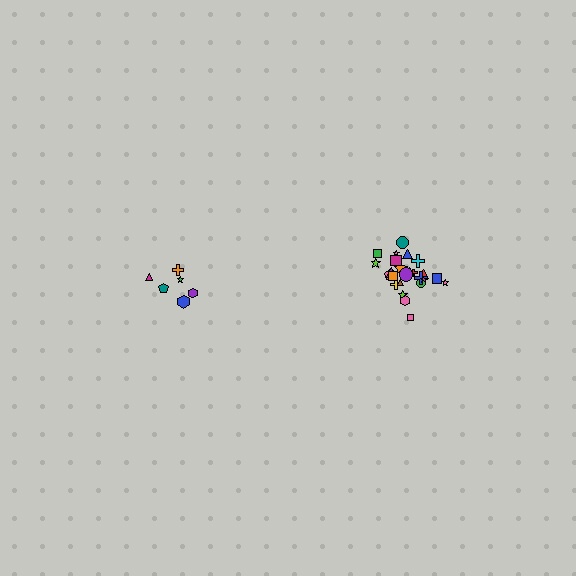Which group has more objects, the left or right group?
The right group.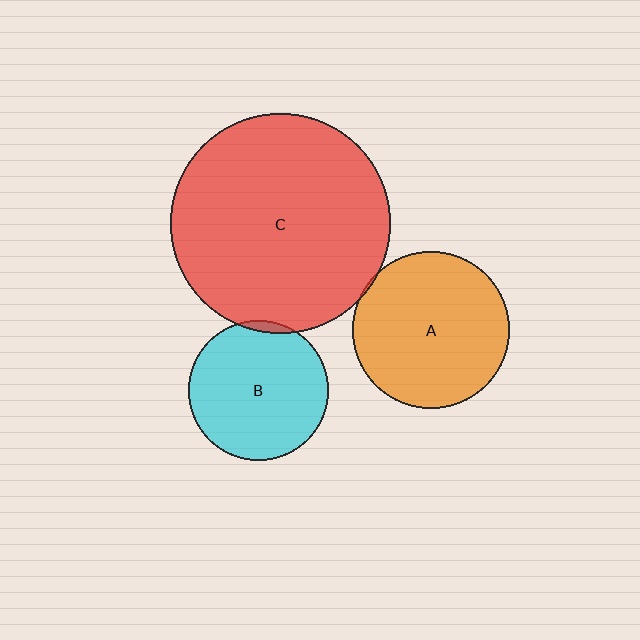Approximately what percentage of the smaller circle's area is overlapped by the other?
Approximately 5%.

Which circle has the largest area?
Circle C (red).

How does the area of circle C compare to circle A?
Approximately 2.0 times.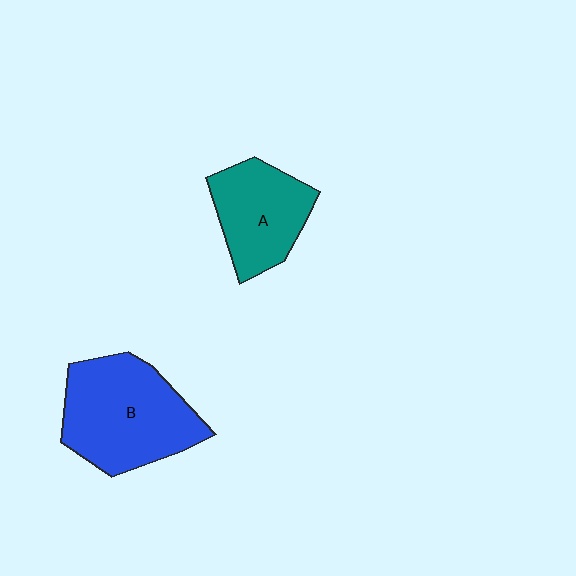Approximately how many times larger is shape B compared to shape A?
Approximately 1.4 times.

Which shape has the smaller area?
Shape A (teal).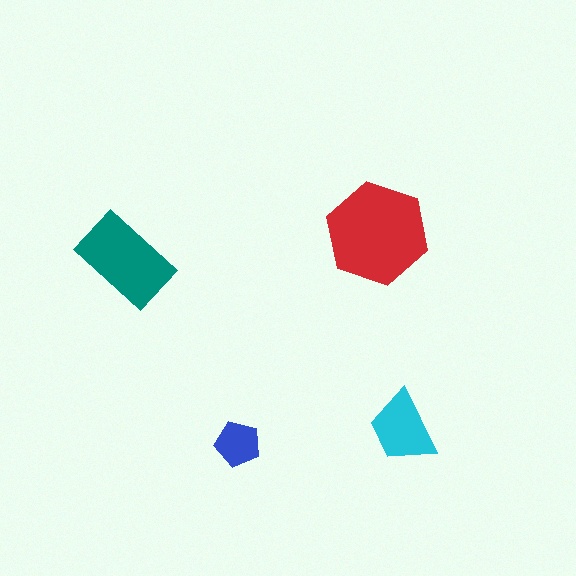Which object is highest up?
The red hexagon is topmost.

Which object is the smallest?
The blue pentagon.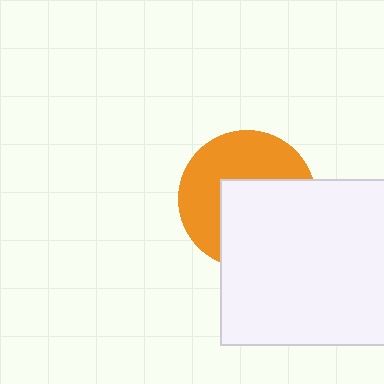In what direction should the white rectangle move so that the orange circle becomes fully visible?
The white rectangle should move toward the lower-right. That is the shortest direction to clear the overlap and leave the orange circle fully visible.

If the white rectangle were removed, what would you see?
You would see the complete orange circle.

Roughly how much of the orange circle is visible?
About half of it is visible (roughly 50%).